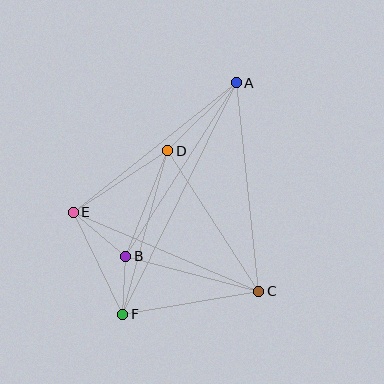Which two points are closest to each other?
Points B and F are closest to each other.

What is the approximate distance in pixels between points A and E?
The distance between A and E is approximately 208 pixels.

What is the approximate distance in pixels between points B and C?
The distance between B and C is approximately 137 pixels.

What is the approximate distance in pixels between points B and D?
The distance between B and D is approximately 113 pixels.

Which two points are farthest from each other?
Points A and F are farthest from each other.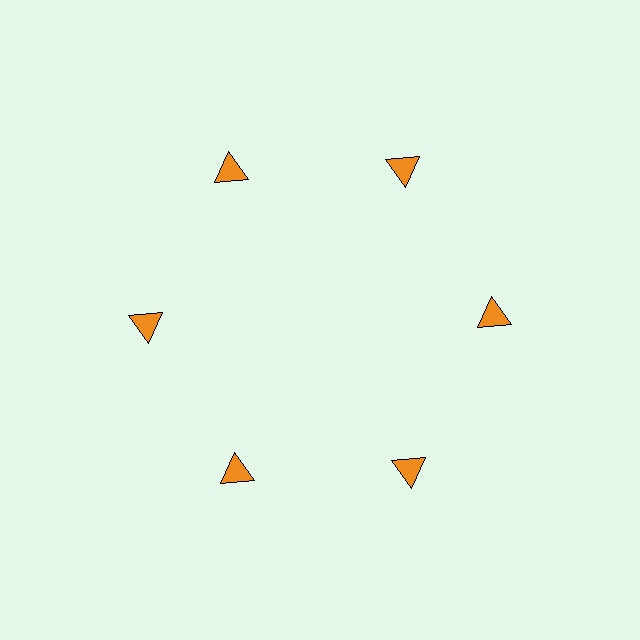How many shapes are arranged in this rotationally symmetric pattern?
There are 6 shapes, arranged in 6 groups of 1.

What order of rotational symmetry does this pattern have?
This pattern has 6-fold rotational symmetry.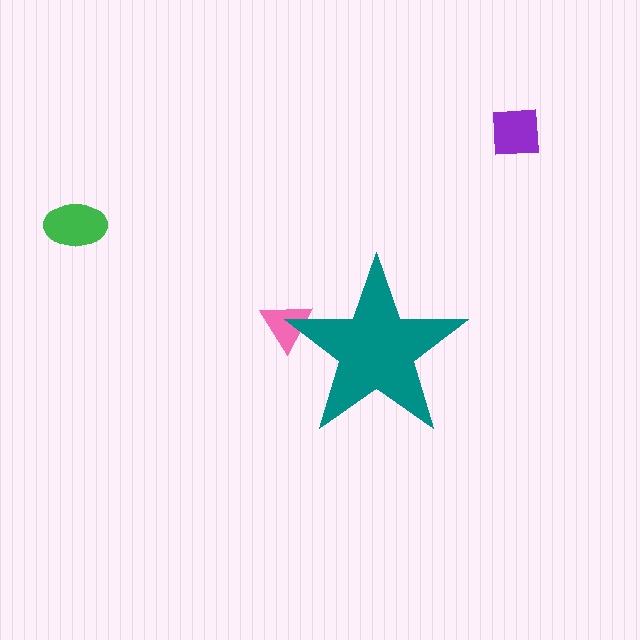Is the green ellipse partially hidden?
No, the green ellipse is fully visible.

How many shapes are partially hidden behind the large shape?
1 shape is partially hidden.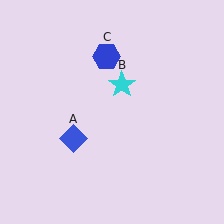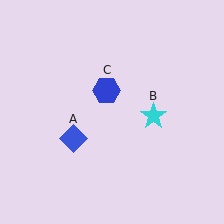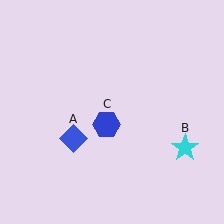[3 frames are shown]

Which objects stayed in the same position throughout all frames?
Blue diamond (object A) remained stationary.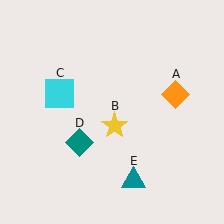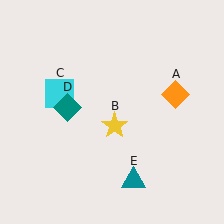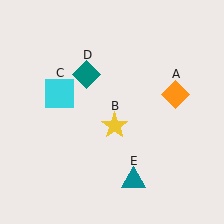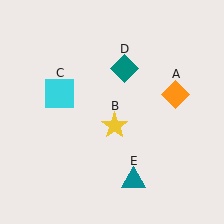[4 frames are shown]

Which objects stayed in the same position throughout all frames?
Orange diamond (object A) and yellow star (object B) and cyan square (object C) and teal triangle (object E) remained stationary.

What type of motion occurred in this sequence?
The teal diamond (object D) rotated clockwise around the center of the scene.